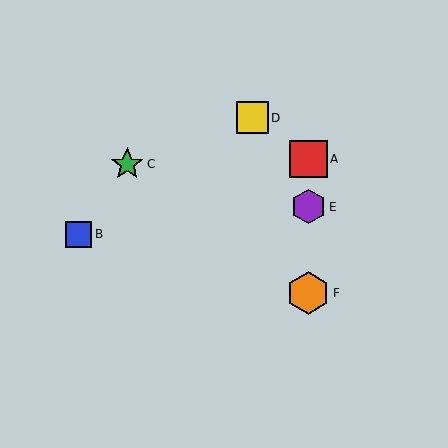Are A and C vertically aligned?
No, A is at x≈308 and C is at x≈127.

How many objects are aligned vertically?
3 objects (A, E, F) are aligned vertically.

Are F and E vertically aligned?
Yes, both are at x≈308.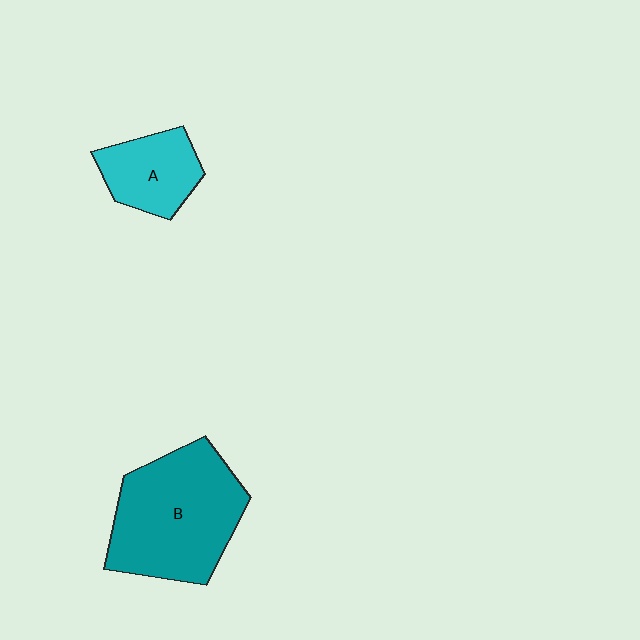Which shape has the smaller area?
Shape A (cyan).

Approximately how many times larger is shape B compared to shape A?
Approximately 2.1 times.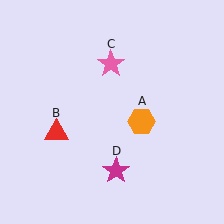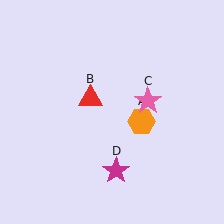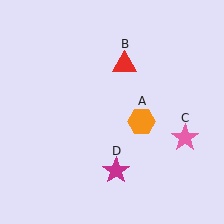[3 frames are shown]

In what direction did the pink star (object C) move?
The pink star (object C) moved down and to the right.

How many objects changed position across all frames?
2 objects changed position: red triangle (object B), pink star (object C).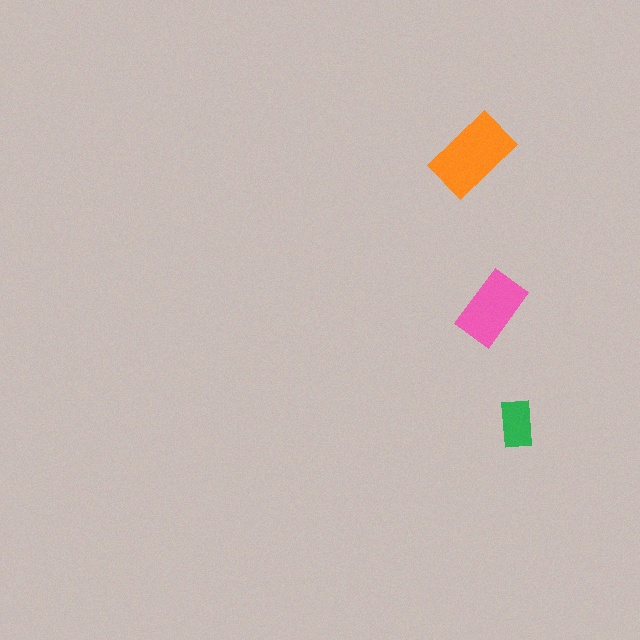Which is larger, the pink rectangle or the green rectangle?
The pink one.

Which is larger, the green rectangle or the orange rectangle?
The orange one.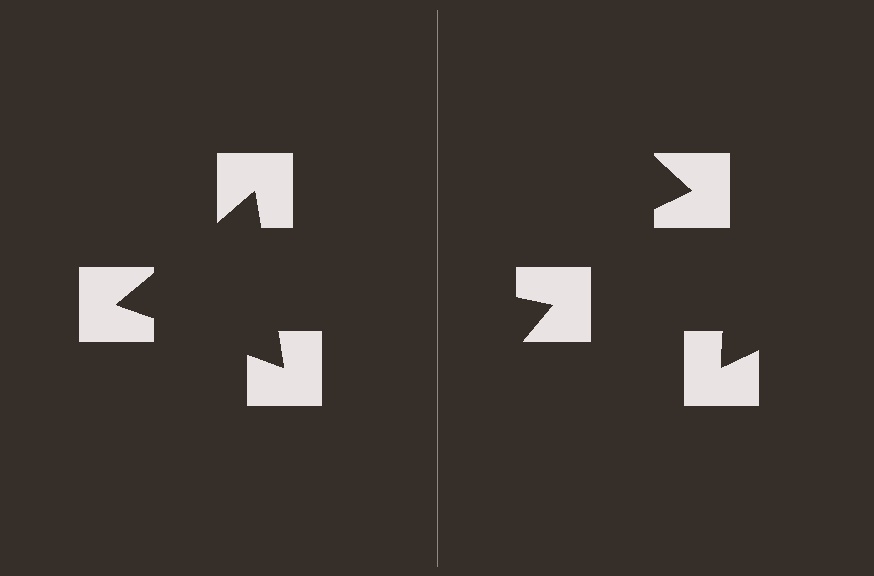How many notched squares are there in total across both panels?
6 — 3 on each side.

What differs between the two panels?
The notched squares are positioned identically on both sides; only the wedge orientations differ. On the left they align to a triangle; on the right they are misaligned.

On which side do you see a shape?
An illusory triangle appears on the left side. On the right side the wedge cuts are rotated, so no coherent shape forms.